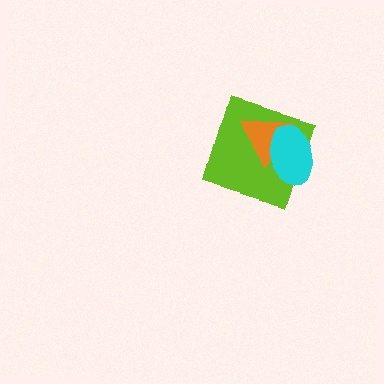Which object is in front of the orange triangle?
The cyan ellipse is in front of the orange triangle.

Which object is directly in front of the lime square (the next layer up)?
The orange triangle is directly in front of the lime square.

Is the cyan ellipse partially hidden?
No, no other shape covers it.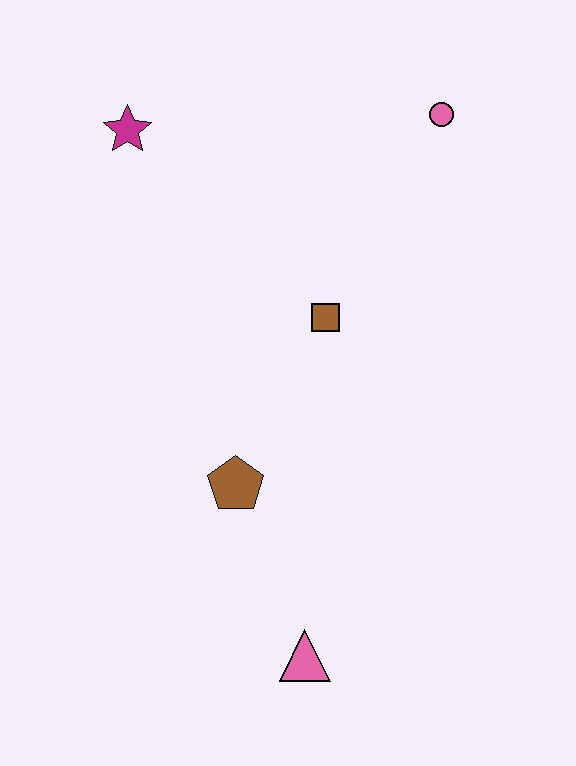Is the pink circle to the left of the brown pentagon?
No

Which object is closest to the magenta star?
The brown square is closest to the magenta star.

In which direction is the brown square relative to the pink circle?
The brown square is below the pink circle.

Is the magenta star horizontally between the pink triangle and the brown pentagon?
No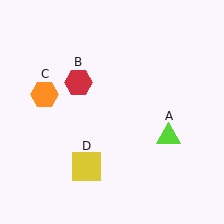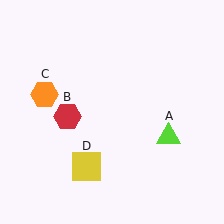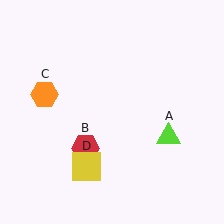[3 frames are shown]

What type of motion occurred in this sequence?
The red hexagon (object B) rotated counterclockwise around the center of the scene.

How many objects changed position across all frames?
1 object changed position: red hexagon (object B).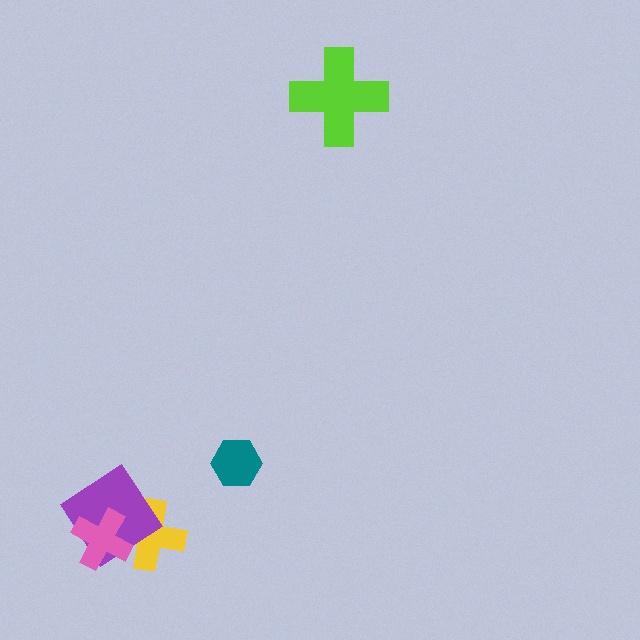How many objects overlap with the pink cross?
2 objects overlap with the pink cross.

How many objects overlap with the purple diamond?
2 objects overlap with the purple diamond.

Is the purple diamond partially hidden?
Yes, it is partially covered by another shape.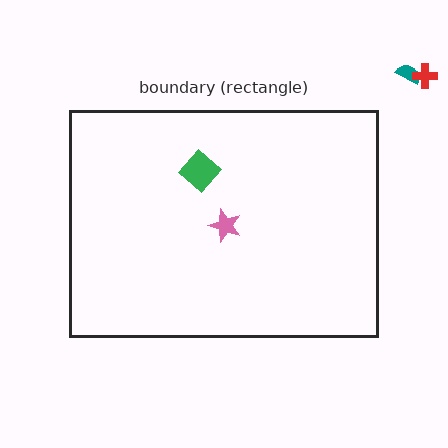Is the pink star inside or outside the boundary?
Inside.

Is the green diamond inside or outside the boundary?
Inside.